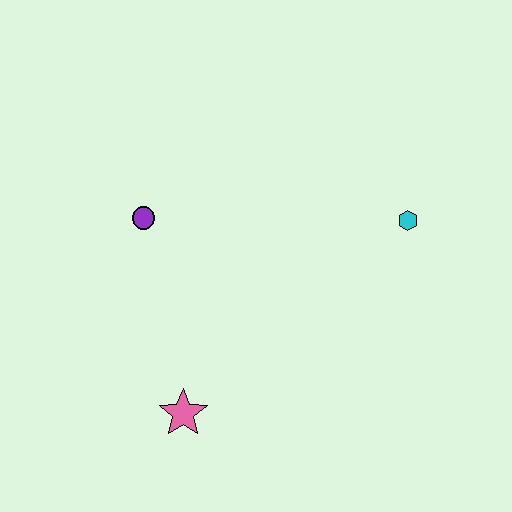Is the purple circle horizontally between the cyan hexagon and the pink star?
No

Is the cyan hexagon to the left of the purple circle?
No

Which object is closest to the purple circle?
The pink star is closest to the purple circle.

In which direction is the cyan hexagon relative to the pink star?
The cyan hexagon is to the right of the pink star.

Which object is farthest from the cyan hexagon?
The pink star is farthest from the cyan hexagon.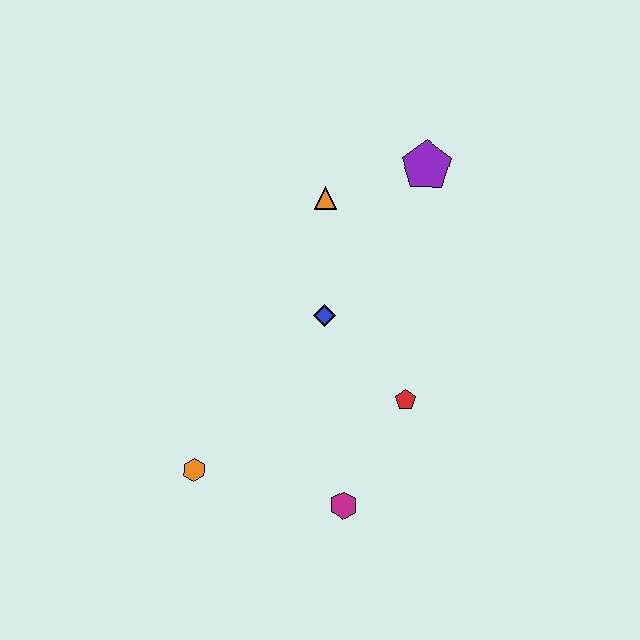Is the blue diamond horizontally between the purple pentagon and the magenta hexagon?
No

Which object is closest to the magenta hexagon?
The red pentagon is closest to the magenta hexagon.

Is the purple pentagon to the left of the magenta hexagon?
No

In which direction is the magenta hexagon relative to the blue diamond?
The magenta hexagon is below the blue diamond.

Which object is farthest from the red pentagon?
The purple pentagon is farthest from the red pentagon.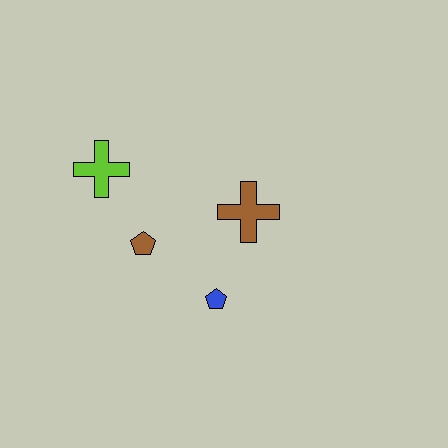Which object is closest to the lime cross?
The brown pentagon is closest to the lime cross.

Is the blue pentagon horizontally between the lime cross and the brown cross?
Yes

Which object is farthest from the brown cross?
The lime cross is farthest from the brown cross.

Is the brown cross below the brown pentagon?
No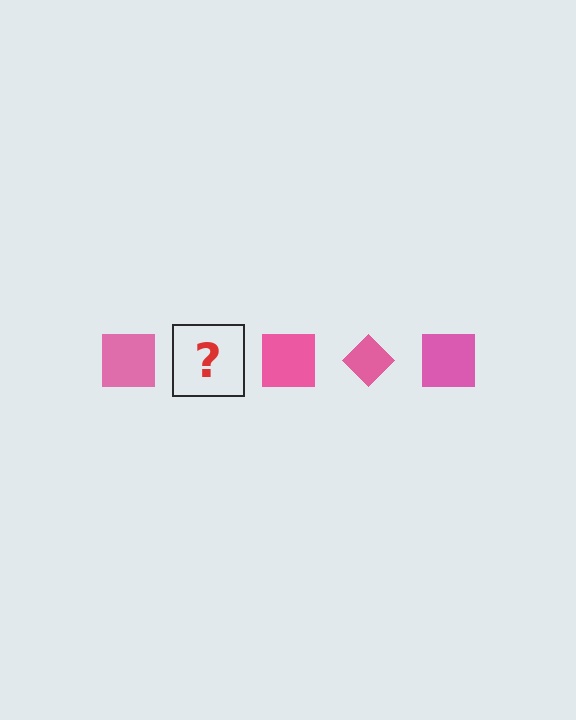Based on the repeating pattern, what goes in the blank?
The blank should be a pink diamond.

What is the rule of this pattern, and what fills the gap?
The rule is that the pattern cycles through square, diamond shapes in pink. The gap should be filled with a pink diamond.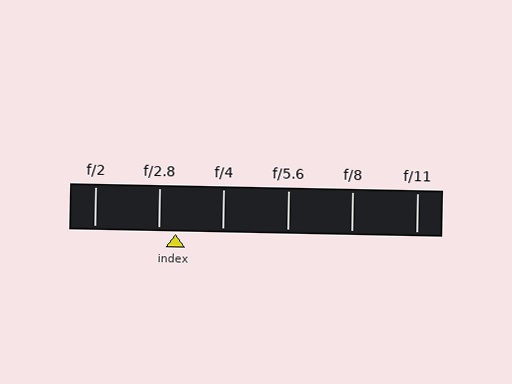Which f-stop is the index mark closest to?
The index mark is closest to f/2.8.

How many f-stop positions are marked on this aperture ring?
There are 6 f-stop positions marked.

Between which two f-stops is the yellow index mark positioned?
The index mark is between f/2.8 and f/4.